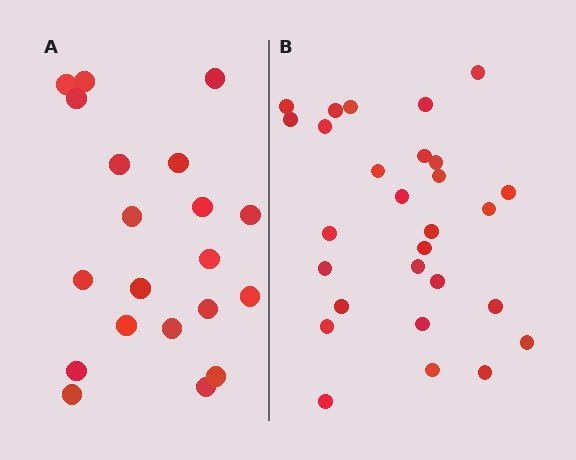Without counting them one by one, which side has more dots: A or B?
Region B (the right region) has more dots.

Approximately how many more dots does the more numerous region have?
Region B has roughly 8 or so more dots than region A.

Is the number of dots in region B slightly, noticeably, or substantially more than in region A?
Region B has noticeably more, but not dramatically so. The ratio is roughly 1.4 to 1.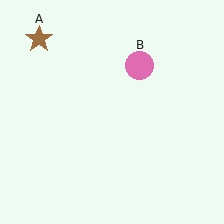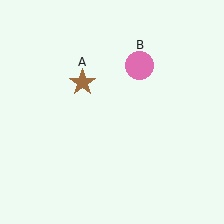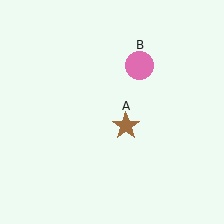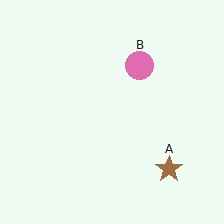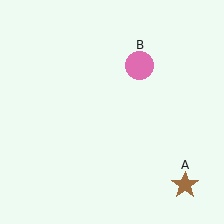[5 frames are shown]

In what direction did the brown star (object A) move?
The brown star (object A) moved down and to the right.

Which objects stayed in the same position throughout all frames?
Pink circle (object B) remained stationary.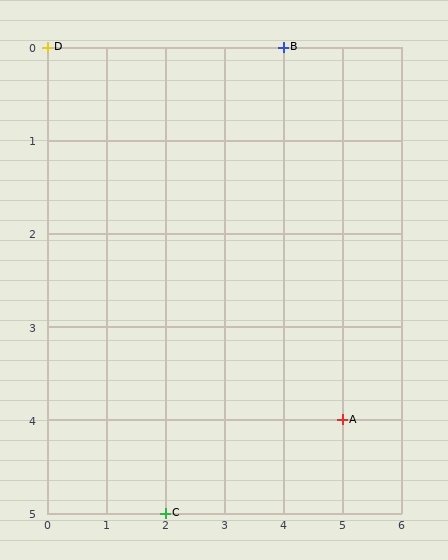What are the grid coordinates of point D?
Point D is at grid coordinates (0, 0).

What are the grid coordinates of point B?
Point B is at grid coordinates (4, 0).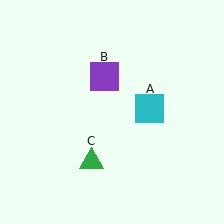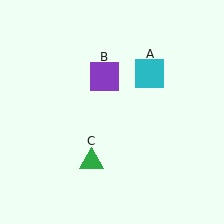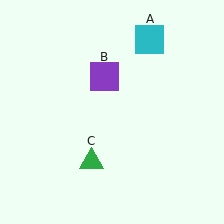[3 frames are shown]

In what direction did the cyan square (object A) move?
The cyan square (object A) moved up.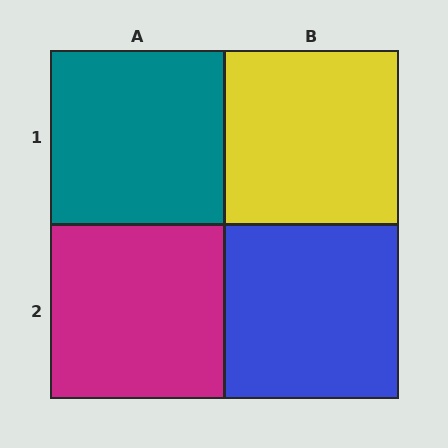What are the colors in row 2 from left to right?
Magenta, blue.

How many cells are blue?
1 cell is blue.